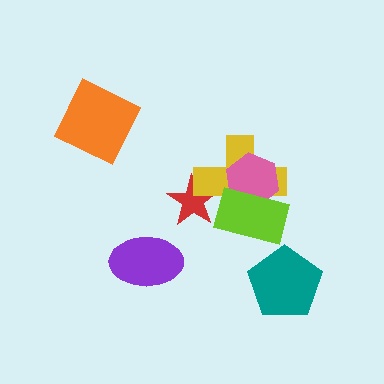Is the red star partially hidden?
Yes, it is partially covered by another shape.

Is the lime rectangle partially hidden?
No, no other shape covers it.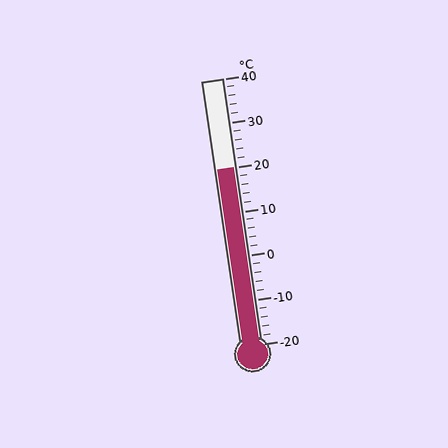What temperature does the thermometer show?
The thermometer shows approximately 20°C.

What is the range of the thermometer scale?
The thermometer scale ranges from -20°C to 40°C.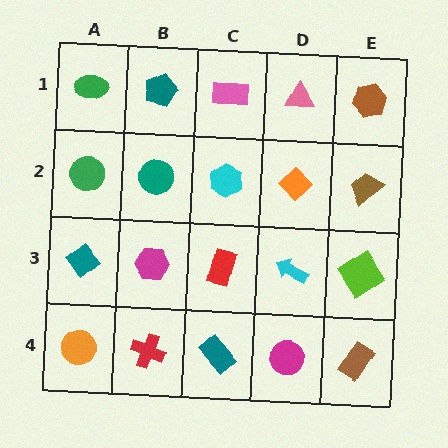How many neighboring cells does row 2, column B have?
4.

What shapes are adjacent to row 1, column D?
An orange diamond (row 2, column D), a pink rectangle (row 1, column C), a brown hexagon (row 1, column E).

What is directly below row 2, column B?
A magenta hexagon.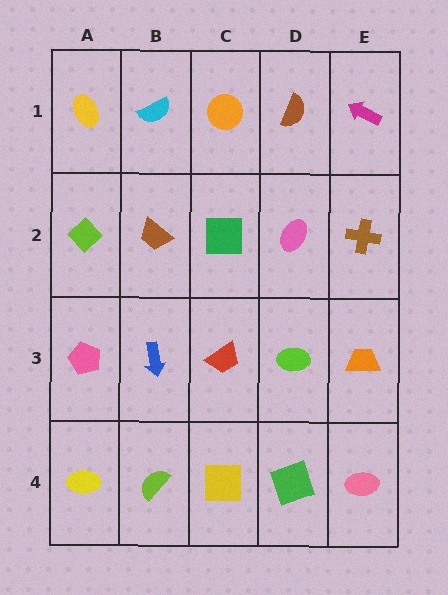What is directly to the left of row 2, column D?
A green square.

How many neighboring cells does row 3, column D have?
4.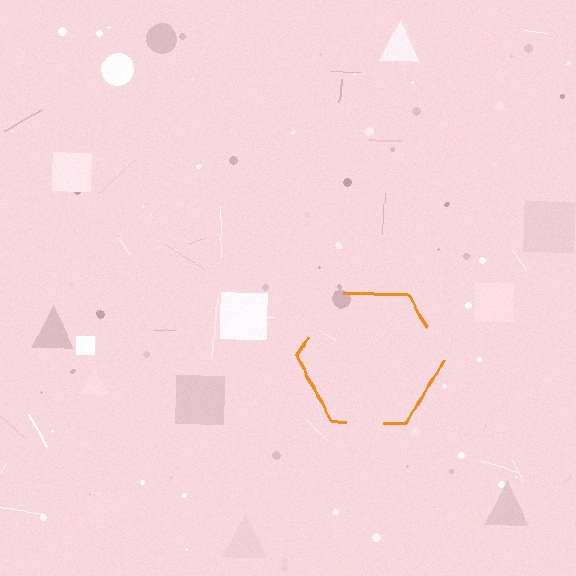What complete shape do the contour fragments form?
The contour fragments form a hexagon.